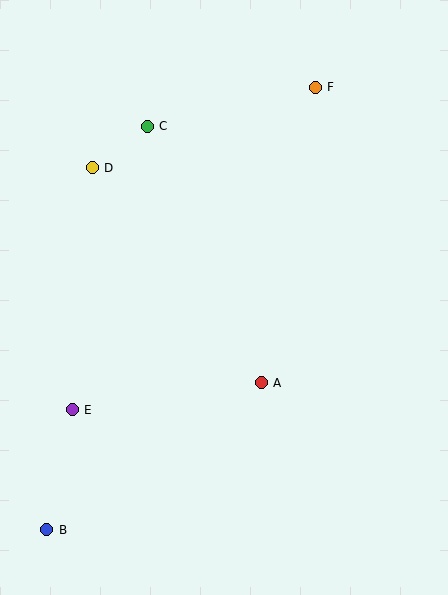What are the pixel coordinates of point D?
Point D is at (92, 168).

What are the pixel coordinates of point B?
Point B is at (47, 530).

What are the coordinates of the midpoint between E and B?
The midpoint between E and B is at (59, 470).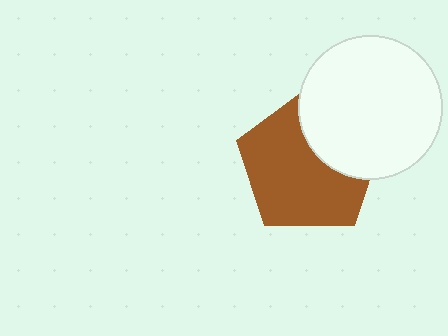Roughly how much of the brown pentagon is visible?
Most of it is visible (roughly 68%).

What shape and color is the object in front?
The object in front is a white circle.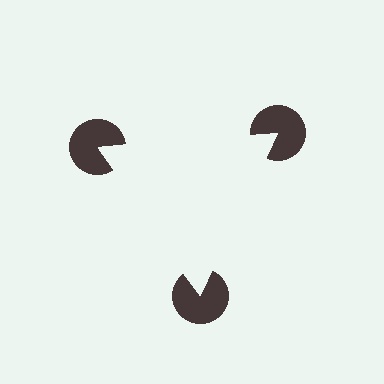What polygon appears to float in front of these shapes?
An illusory triangle — its edges are inferred from the aligned wedge cuts in the pac-man discs, not physically drawn.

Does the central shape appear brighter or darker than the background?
It typically appears slightly brighter than the background, even though no actual brightness change is drawn.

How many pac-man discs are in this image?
There are 3 — one at each vertex of the illusory triangle.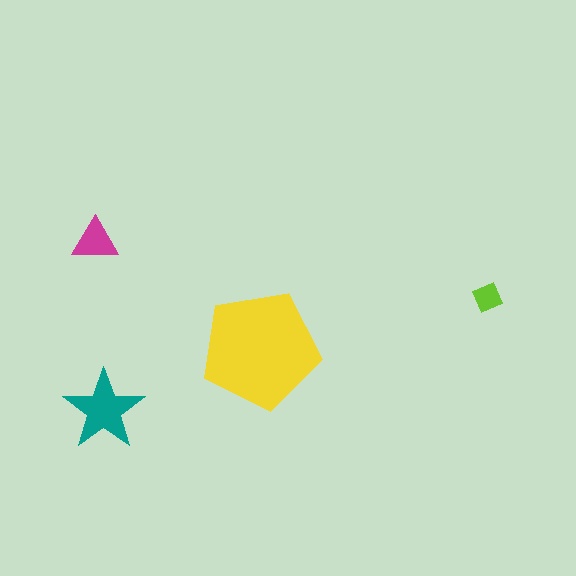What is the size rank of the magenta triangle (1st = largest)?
3rd.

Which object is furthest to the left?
The magenta triangle is leftmost.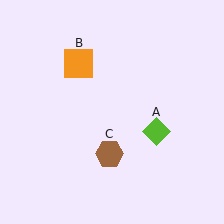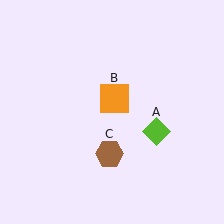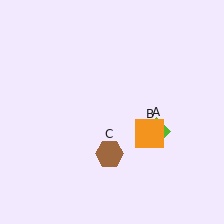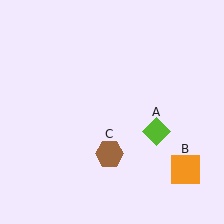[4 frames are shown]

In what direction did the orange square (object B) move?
The orange square (object B) moved down and to the right.